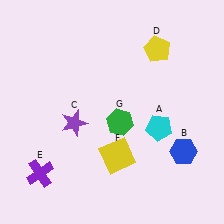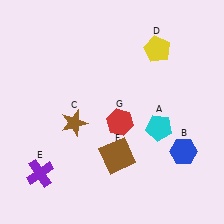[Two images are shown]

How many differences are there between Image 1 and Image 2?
There are 3 differences between the two images.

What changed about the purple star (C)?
In Image 1, C is purple. In Image 2, it changed to brown.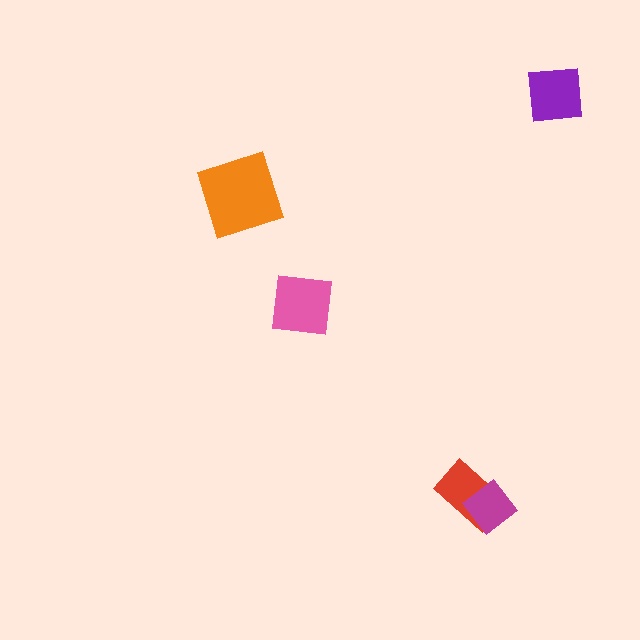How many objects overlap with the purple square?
0 objects overlap with the purple square.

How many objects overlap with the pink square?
0 objects overlap with the pink square.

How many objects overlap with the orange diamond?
0 objects overlap with the orange diamond.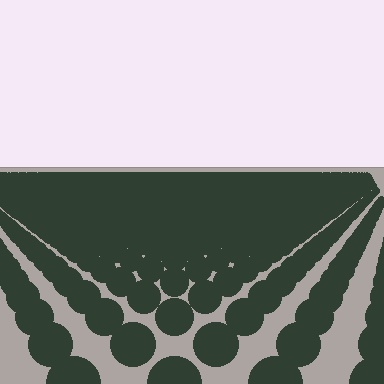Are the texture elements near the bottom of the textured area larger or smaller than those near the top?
Larger. Near the bottom, elements are closer to the viewer and appear at a bigger on-screen size.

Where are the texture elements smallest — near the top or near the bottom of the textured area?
Near the top.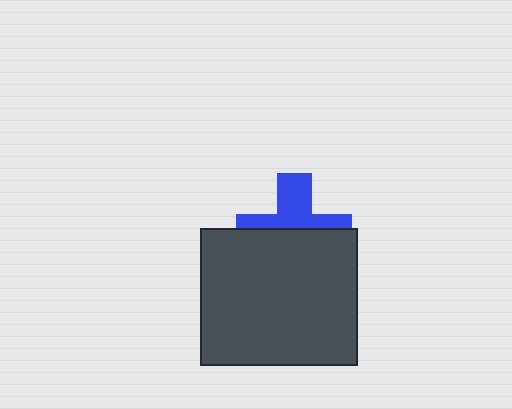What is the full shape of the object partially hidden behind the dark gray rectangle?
The partially hidden object is a blue cross.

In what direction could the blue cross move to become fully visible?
The blue cross could move up. That would shift it out from behind the dark gray rectangle entirely.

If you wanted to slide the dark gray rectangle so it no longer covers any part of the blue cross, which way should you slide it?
Slide it down — that is the most direct way to separate the two shapes.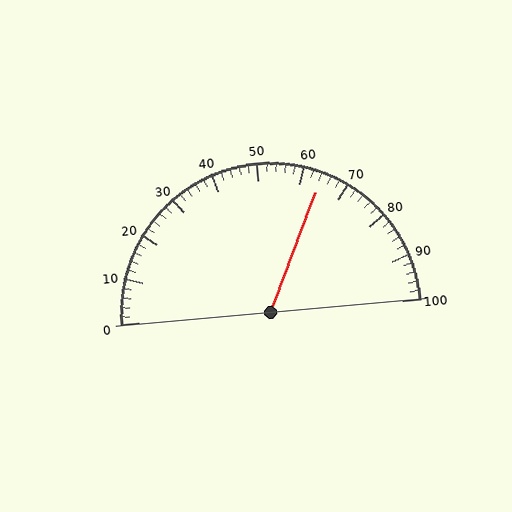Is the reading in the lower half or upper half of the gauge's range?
The reading is in the upper half of the range (0 to 100).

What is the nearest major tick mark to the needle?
The nearest major tick mark is 60.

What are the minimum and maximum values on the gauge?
The gauge ranges from 0 to 100.